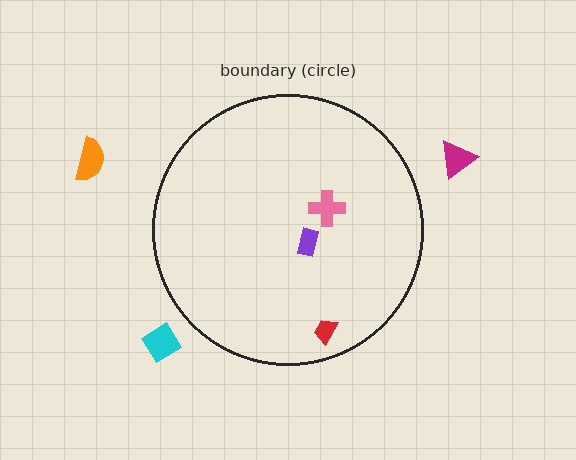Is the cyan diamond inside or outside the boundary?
Outside.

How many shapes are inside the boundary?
3 inside, 3 outside.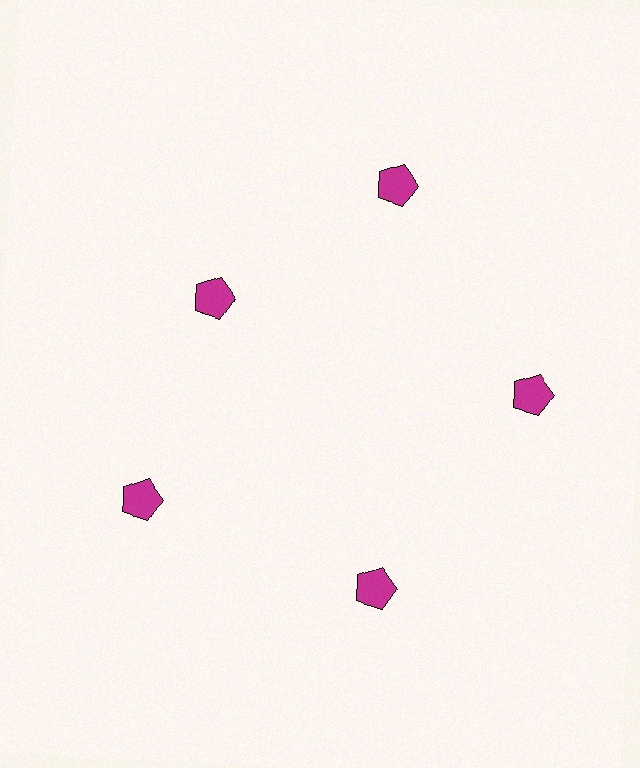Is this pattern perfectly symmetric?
No. The 5 magenta pentagons are arranged in a ring, but one element near the 10 o'clock position is pulled inward toward the center, breaking the 5-fold rotational symmetry.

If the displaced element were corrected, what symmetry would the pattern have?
It would have 5-fold rotational symmetry — the pattern would map onto itself every 72 degrees.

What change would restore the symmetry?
The symmetry would be restored by moving it outward, back onto the ring so that all 5 pentagons sit at equal angles and equal distance from the center.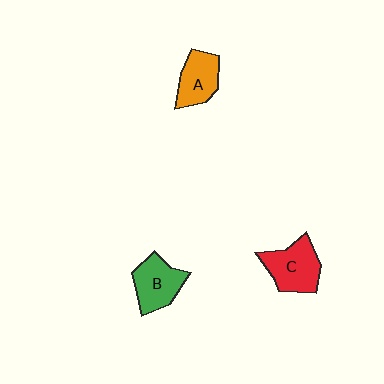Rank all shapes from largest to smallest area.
From largest to smallest: C (red), B (green), A (orange).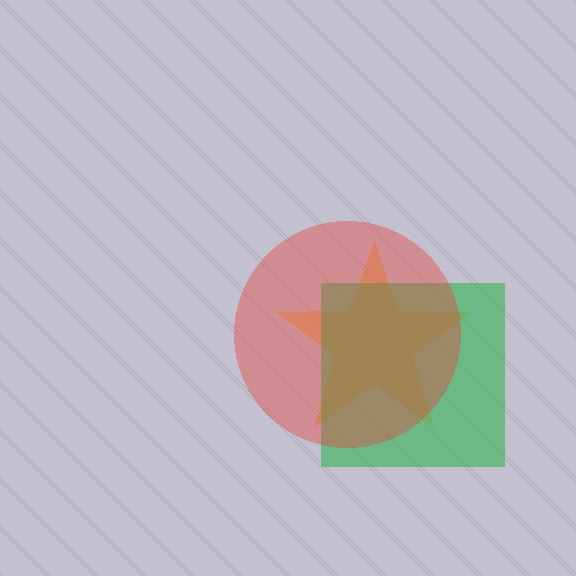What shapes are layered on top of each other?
The layered shapes are: an orange star, a green square, a red circle.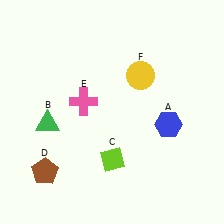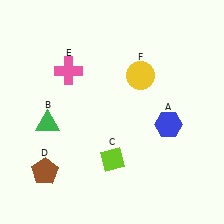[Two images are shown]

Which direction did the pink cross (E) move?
The pink cross (E) moved up.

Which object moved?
The pink cross (E) moved up.